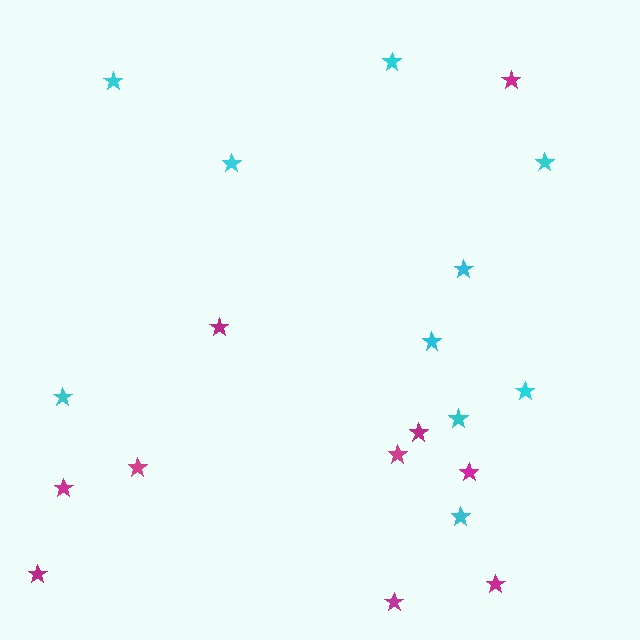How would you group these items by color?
There are 2 groups: one group of cyan stars (10) and one group of magenta stars (10).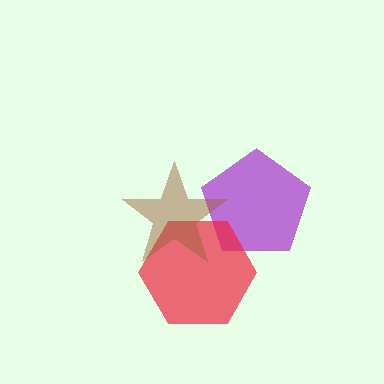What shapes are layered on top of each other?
The layered shapes are: a purple pentagon, a red hexagon, a brown star.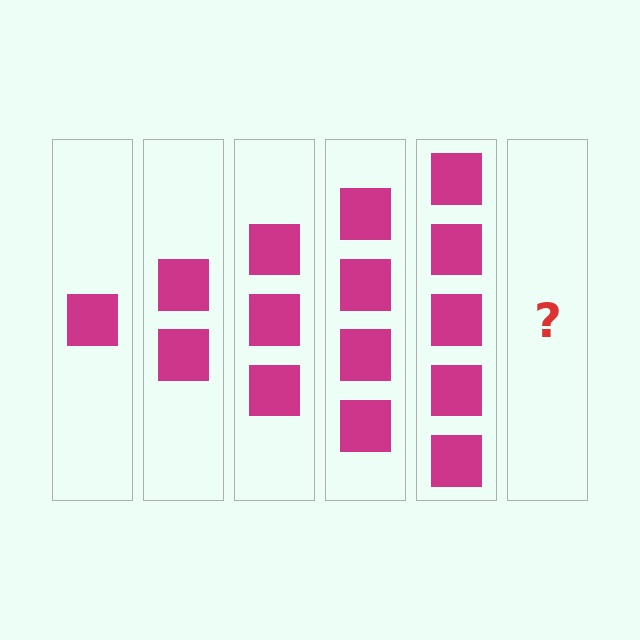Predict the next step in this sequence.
The next step is 6 squares.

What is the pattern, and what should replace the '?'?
The pattern is that each step adds one more square. The '?' should be 6 squares.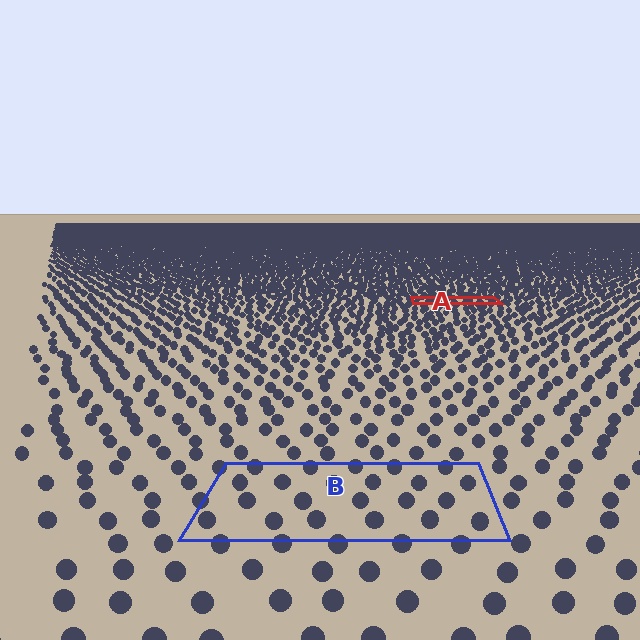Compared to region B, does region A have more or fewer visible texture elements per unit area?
Region A has more texture elements per unit area — they are packed more densely because it is farther away.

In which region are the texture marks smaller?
The texture marks are smaller in region A, because it is farther away.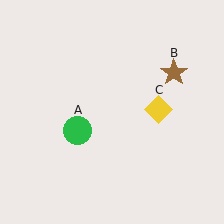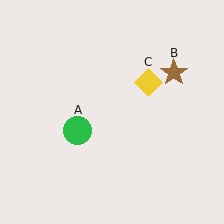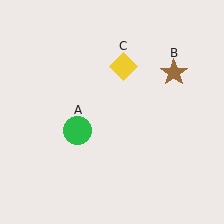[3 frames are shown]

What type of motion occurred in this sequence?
The yellow diamond (object C) rotated counterclockwise around the center of the scene.